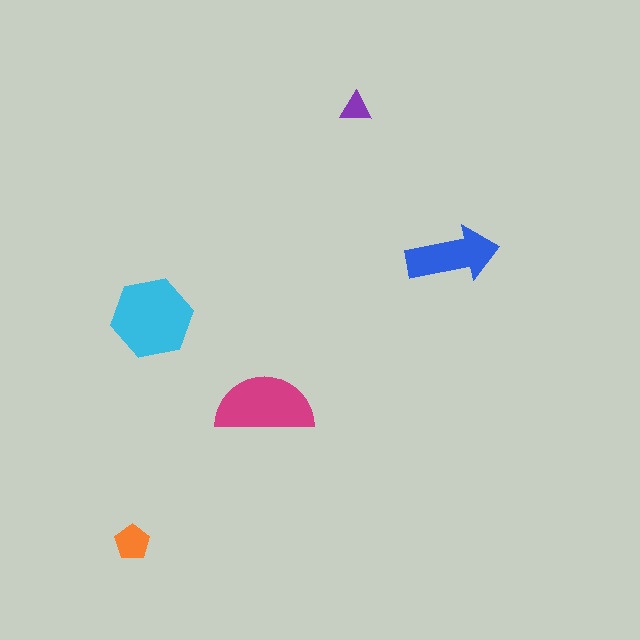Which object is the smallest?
The purple triangle.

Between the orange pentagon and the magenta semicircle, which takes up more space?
The magenta semicircle.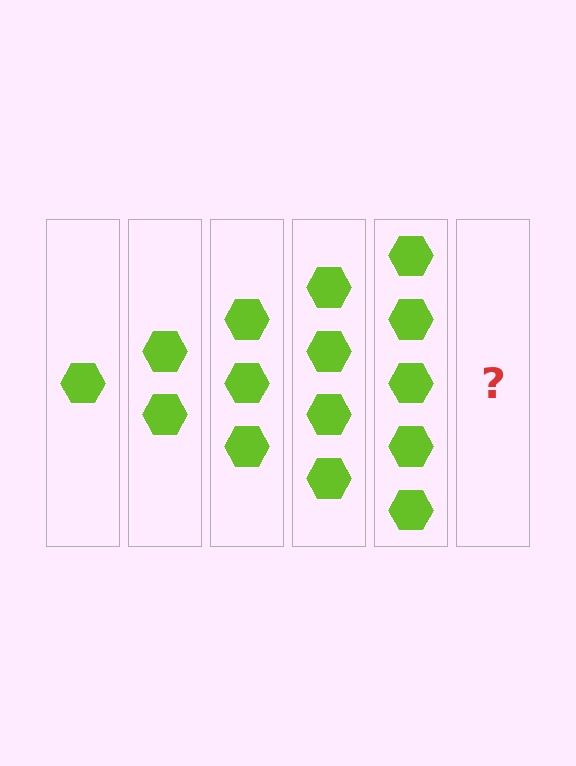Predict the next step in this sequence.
The next step is 6 hexagons.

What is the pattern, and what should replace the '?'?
The pattern is that each step adds one more hexagon. The '?' should be 6 hexagons.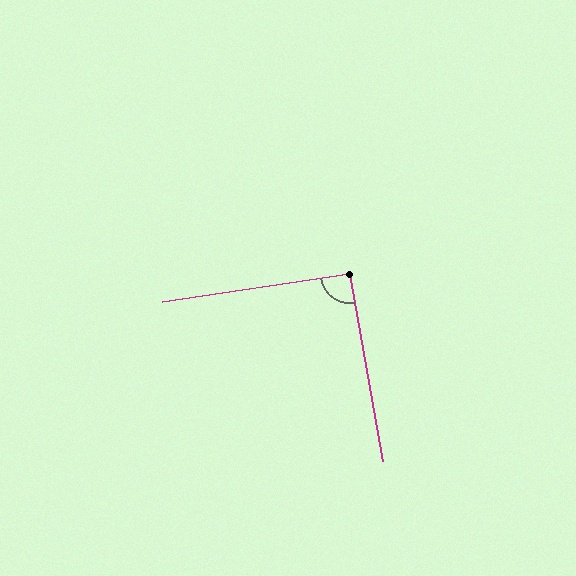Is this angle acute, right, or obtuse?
It is approximately a right angle.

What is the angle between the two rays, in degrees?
Approximately 91 degrees.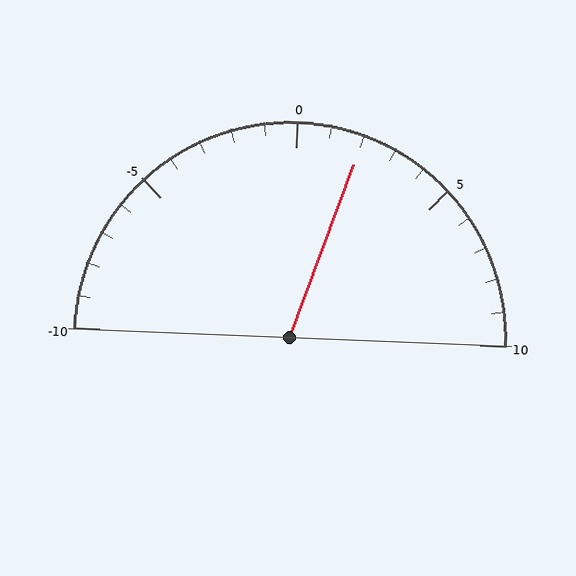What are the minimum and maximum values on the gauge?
The gauge ranges from -10 to 10.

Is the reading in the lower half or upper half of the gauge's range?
The reading is in the upper half of the range (-10 to 10).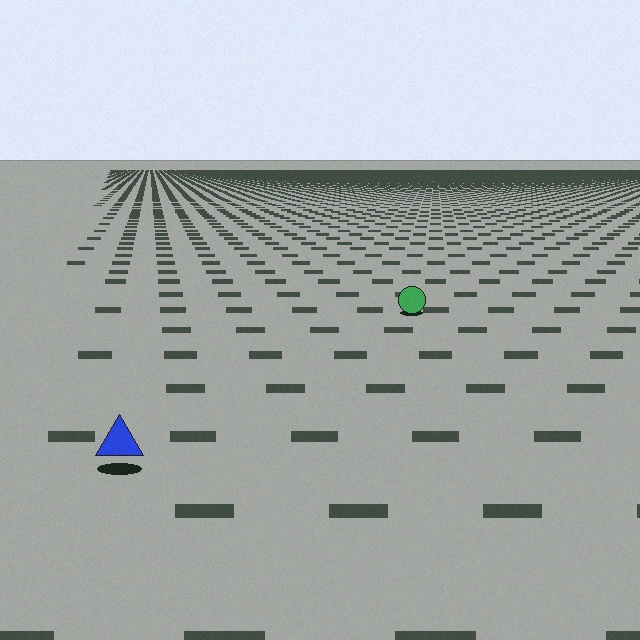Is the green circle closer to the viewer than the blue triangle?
No. The blue triangle is closer — you can tell from the texture gradient: the ground texture is coarser near it.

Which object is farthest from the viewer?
The green circle is farthest from the viewer. It appears smaller and the ground texture around it is denser.